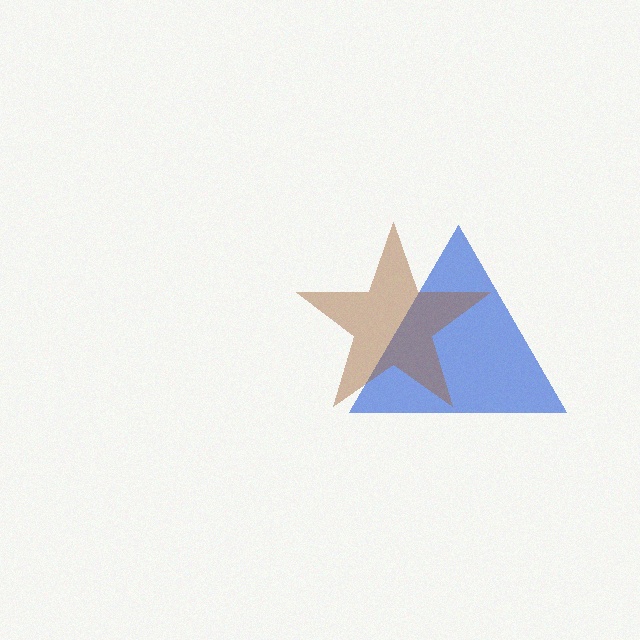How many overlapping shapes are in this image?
There are 2 overlapping shapes in the image.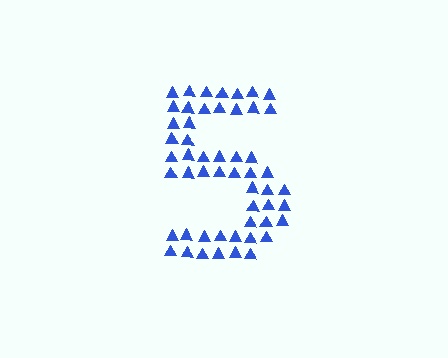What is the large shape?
The large shape is the digit 5.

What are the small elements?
The small elements are triangles.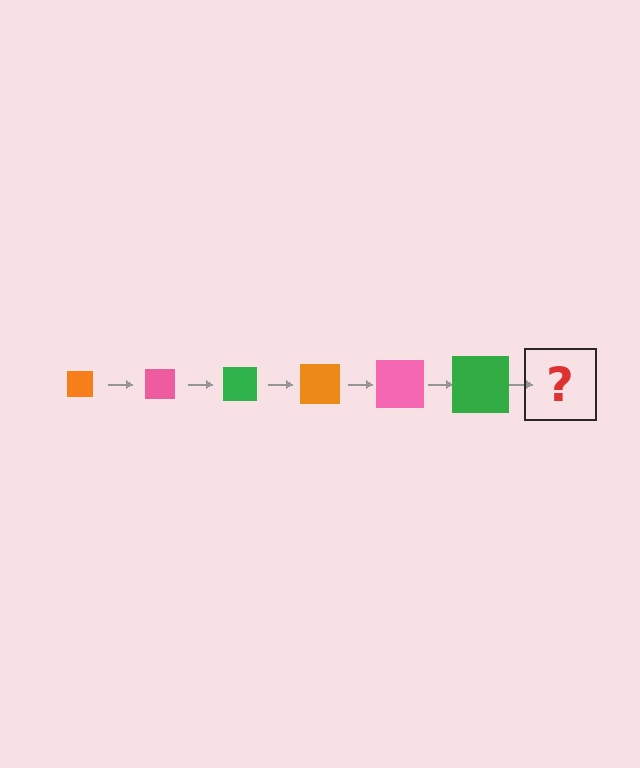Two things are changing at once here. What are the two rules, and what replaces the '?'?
The two rules are that the square grows larger each step and the color cycles through orange, pink, and green. The '?' should be an orange square, larger than the previous one.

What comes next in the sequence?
The next element should be an orange square, larger than the previous one.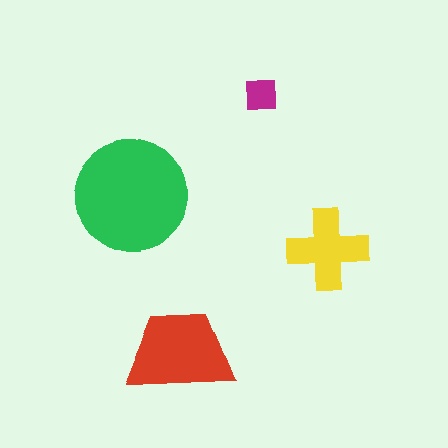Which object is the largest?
The green circle.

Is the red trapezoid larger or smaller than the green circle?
Smaller.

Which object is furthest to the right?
The yellow cross is rightmost.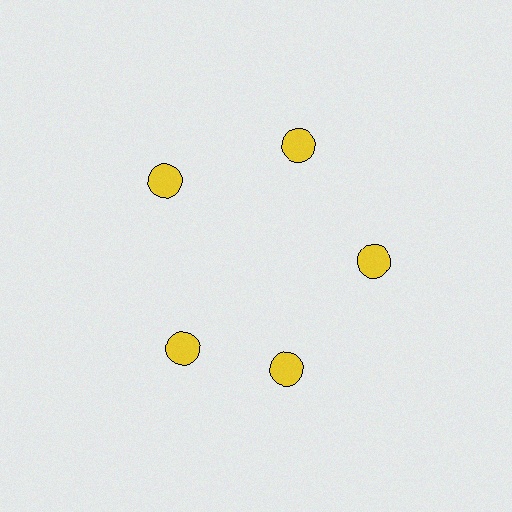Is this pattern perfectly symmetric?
No. The 5 yellow circles are arranged in a ring, but one element near the 8 o'clock position is rotated out of alignment along the ring, breaking the 5-fold rotational symmetry.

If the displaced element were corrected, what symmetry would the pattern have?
It would have 5-fold rotational symmetry — the pattern would map onto itself every 72 degrees.